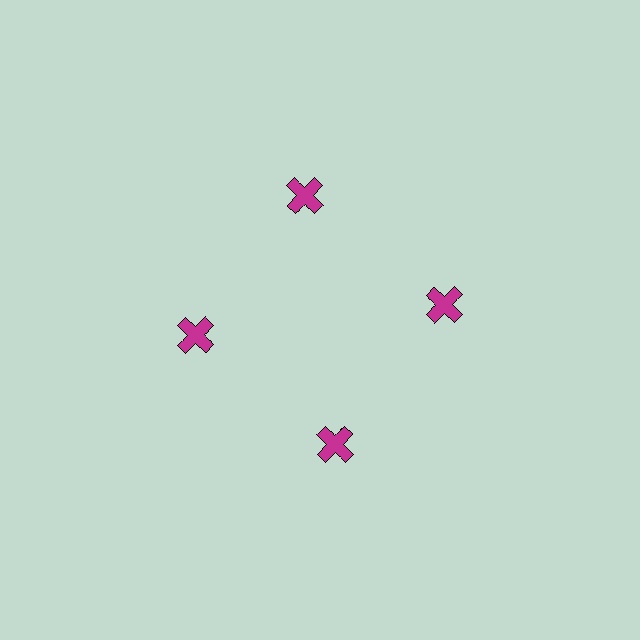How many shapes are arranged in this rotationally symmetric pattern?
There are 4 shapes, arranged in 4 groups of 1.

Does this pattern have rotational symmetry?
Yes, this pattern has 4-fold rotational symmetry. It looks the same after rotating 90 degrees around the center.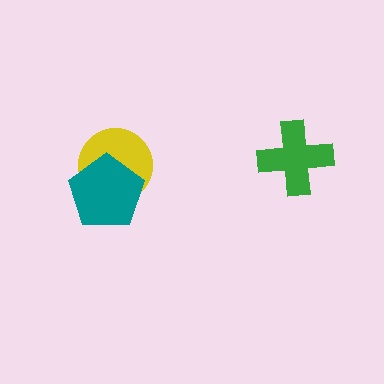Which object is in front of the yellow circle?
The teal pentagon is in front of the yellow circle.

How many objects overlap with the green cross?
0 objects overlap with the green cross.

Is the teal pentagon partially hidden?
No, no other shape covers it.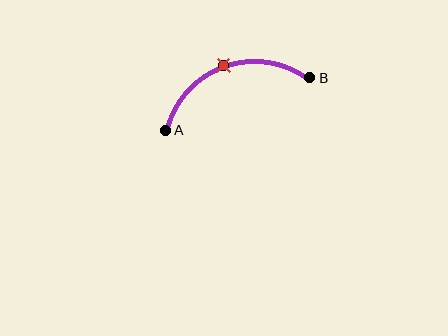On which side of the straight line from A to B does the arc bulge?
The arc bulges above the straight line connecting A and B.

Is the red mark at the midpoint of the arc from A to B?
Yes. The red mark lies on the arc at equal arc-length from both A and B — it is the arc midpoint.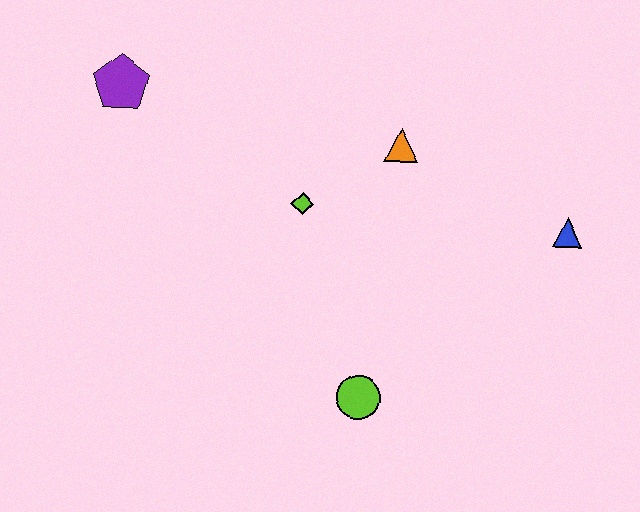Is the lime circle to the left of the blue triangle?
Yes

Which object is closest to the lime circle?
The lime diamond is closest to the lime circle.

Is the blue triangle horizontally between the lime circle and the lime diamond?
No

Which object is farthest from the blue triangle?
The purple pentagon is farthest from the blue triangle.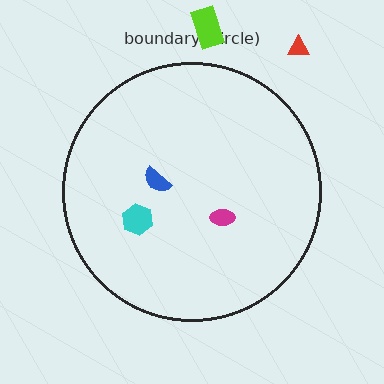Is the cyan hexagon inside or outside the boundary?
Inside.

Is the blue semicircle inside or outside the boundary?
Inside.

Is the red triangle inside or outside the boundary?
Outside.